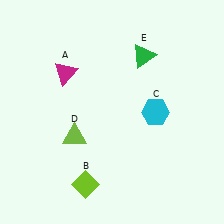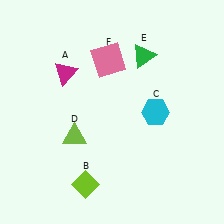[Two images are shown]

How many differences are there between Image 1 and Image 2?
There is 1 difference between the two images.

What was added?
A pink square (F) was added in Image 2.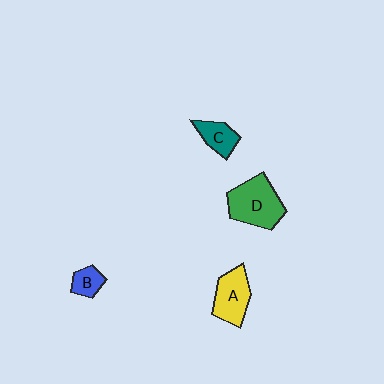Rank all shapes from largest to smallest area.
From largest to smallest: D (green), A (yellow), C (teal), B (blue).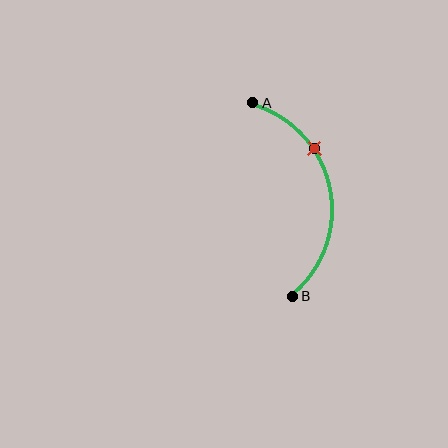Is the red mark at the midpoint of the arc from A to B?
No. The red mark lies on the arc but is closer to endpoint A. The arc midpoint would be at the point on the curve equidistant along the arc from both A and B.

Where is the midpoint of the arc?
The arc midpoint is the point on the curve farthest from the straight line joining A and B. It sits to the right of that line.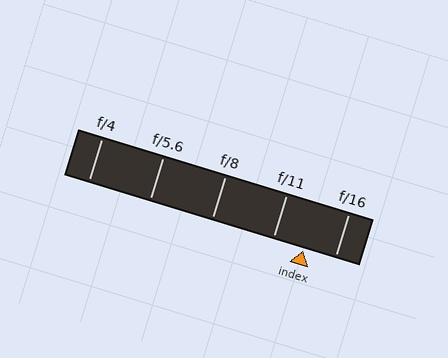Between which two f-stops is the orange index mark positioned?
The index mark is between f/11 and f/16.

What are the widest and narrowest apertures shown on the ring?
The widest aperture shown is f/4 and the narrowest is f/16.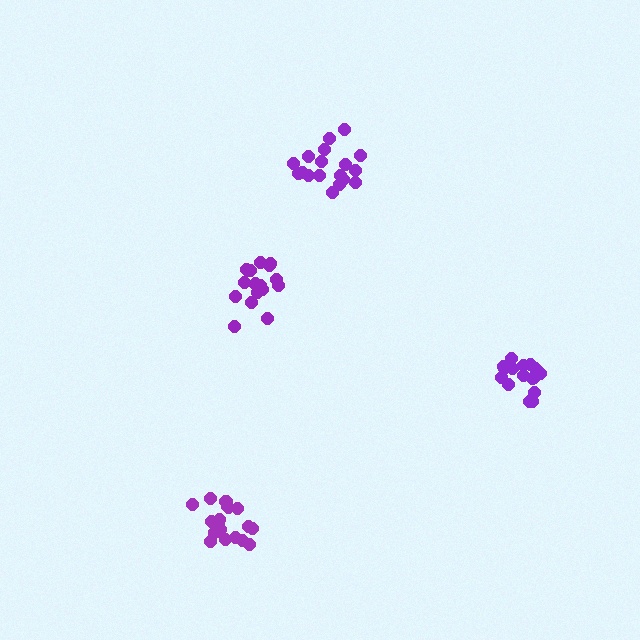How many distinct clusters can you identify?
There are 4 distinct clusters.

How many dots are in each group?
Group 1: 18 dots, Group 2: 16 dots, Group 3: 16 dots, Group 4: 19 dots (69 total).